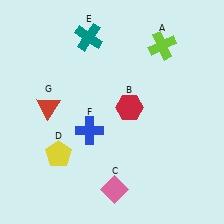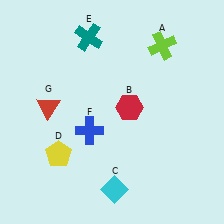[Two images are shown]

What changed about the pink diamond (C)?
In Image 1, C is pink. In Image 2, it changed to cyan.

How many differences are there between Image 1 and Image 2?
There is 1 difference between the two images.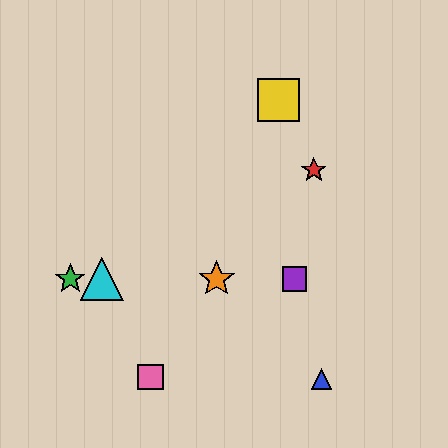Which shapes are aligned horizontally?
The green star, the purple square, the orange star, the cyan triangle are aligned horizontally.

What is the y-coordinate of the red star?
The red star is at y≈170.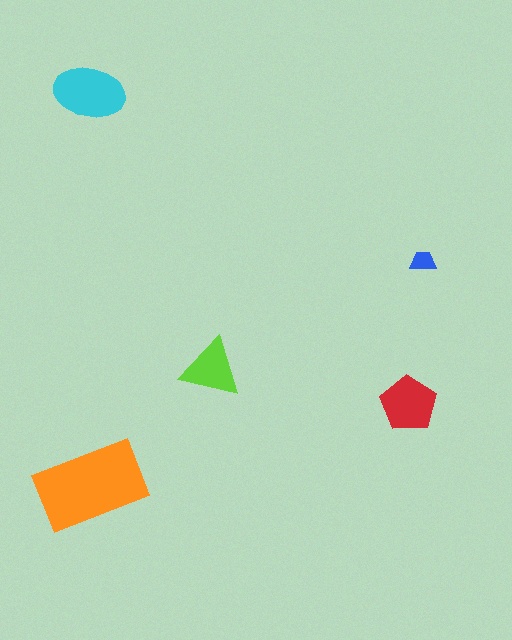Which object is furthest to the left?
The cyan ellipse is leftmost.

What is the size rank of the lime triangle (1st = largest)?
4th.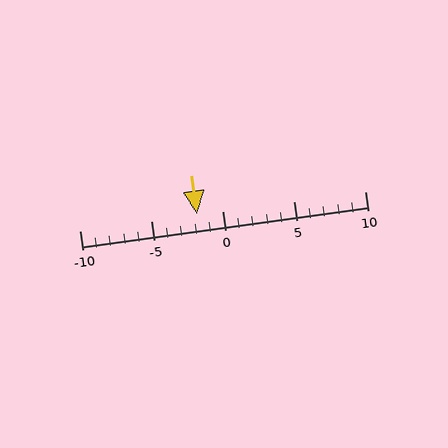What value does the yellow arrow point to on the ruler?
The yellow arrow points to approximately -2.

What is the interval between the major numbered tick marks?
The major tick marks are spaced 5 units apart.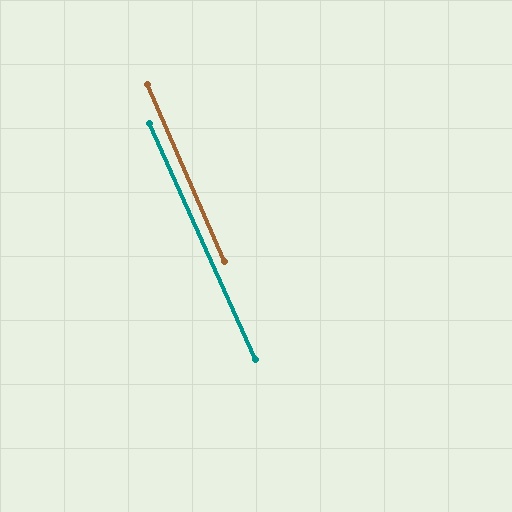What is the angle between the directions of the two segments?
Approximately 1 degree.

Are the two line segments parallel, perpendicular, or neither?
Parallel — their directions differ by only 0.6°.